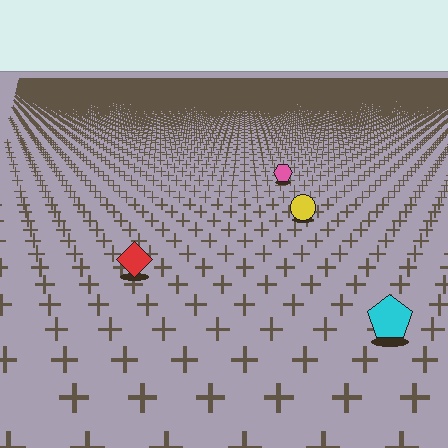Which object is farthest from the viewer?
The pink hexagon is farthest from the viewer. It appears smaller and the ground texture around it is denser.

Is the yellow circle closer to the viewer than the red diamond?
No. The red diamond is closer — you can tell from the texture gradient: the ground texture is coarser near it.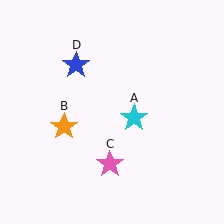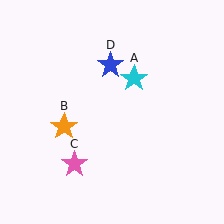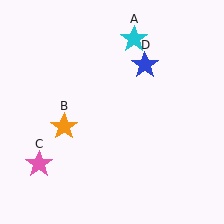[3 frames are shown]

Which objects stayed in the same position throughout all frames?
Orange star (object B) remained stationary.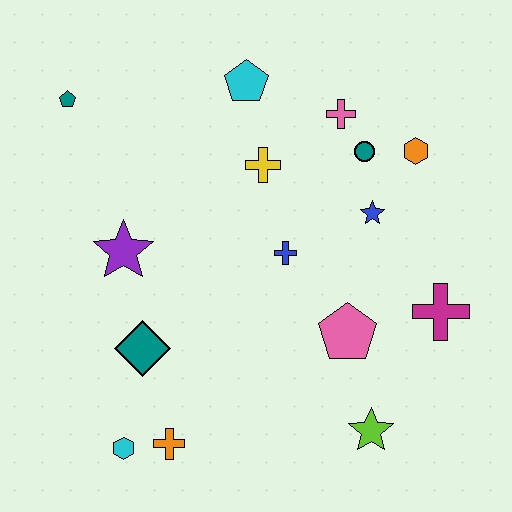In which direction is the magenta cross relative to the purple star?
The magenta cross is to the right of the purple star.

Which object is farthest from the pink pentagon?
The teal pentagon is farthest from the pink pentagon.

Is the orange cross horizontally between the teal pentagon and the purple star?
No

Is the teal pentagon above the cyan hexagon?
Yes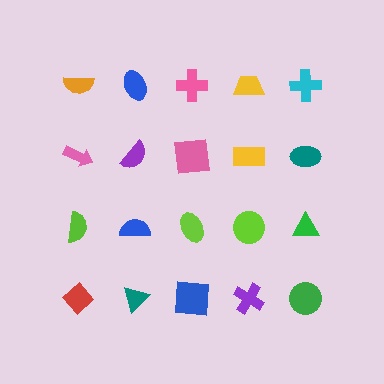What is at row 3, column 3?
A lime ellipse.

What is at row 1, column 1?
An orange semicircle.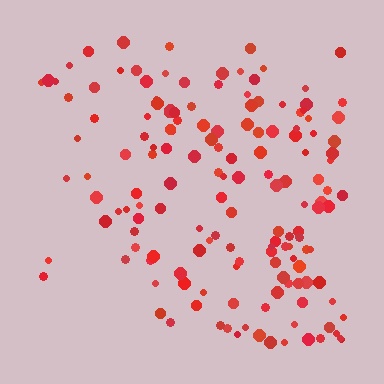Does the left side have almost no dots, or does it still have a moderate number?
Still a moderate number, just noticeably fewer than the right.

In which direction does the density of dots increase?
From left to right, with the right side densest.